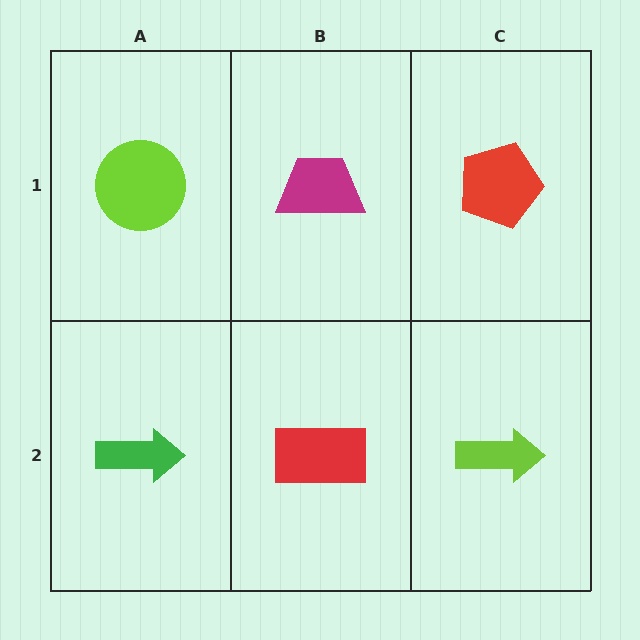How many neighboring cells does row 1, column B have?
3.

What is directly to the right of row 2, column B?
A lime arrow.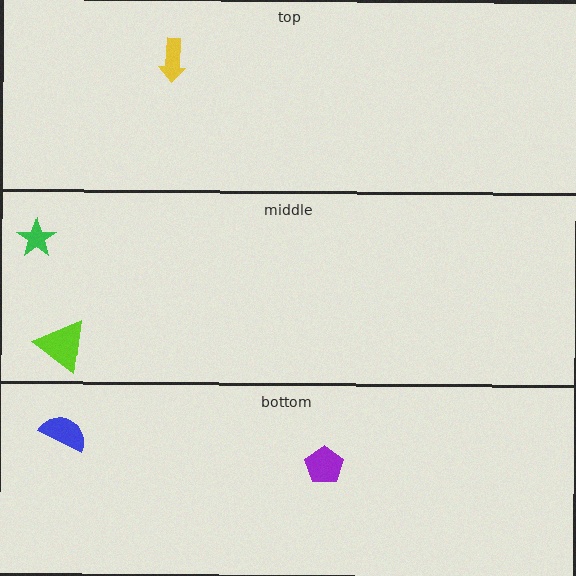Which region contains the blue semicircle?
The bottom region.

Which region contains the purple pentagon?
The bottom region.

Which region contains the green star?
The middle region.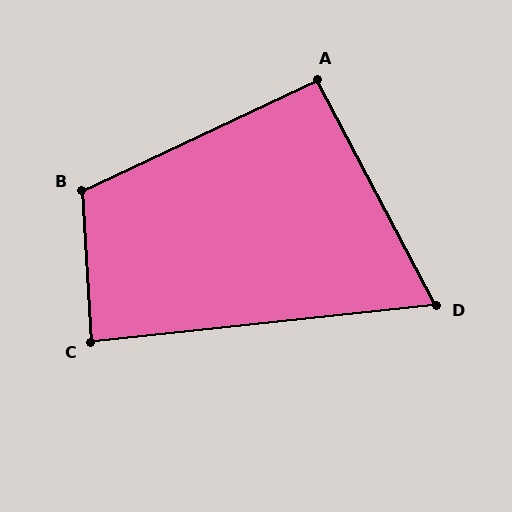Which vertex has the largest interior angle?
B, at approximately 112 degrees.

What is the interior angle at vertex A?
Approximately 93 degrees (approximately right).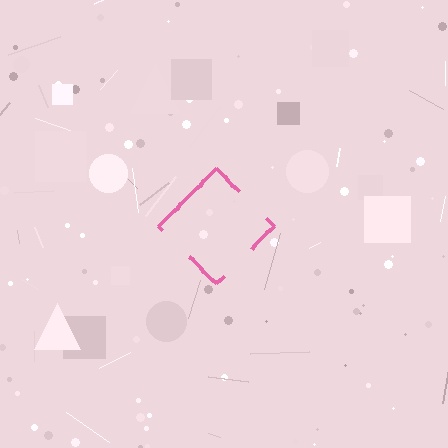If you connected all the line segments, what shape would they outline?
They would outline a diamond.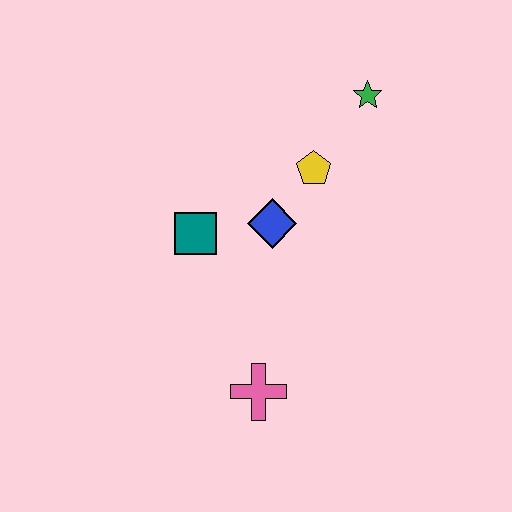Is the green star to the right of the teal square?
Yes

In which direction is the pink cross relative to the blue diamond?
The pink cross is below the blue diamond.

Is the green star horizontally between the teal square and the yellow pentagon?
No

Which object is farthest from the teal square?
The green star is farthest from the teal square.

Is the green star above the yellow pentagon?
Yes